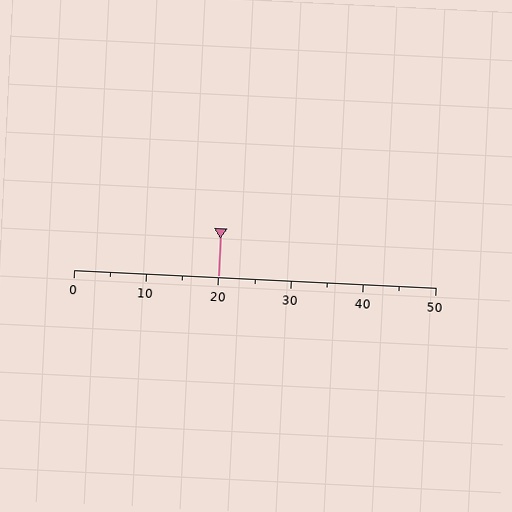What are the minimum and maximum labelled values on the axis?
The axis runs from 0 to 50.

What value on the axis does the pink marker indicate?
The marker indicates approximately 20.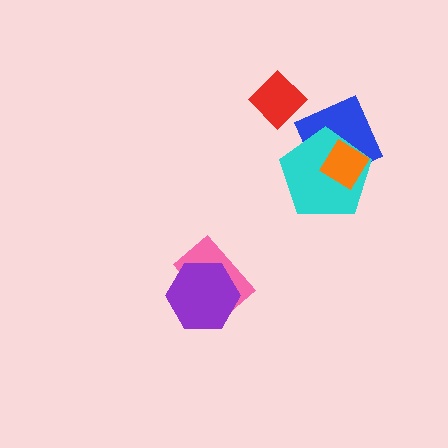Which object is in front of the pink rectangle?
The purple hexagon is in front of the pink rectangle.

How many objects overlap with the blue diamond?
2 objects overlap with the blue diamond.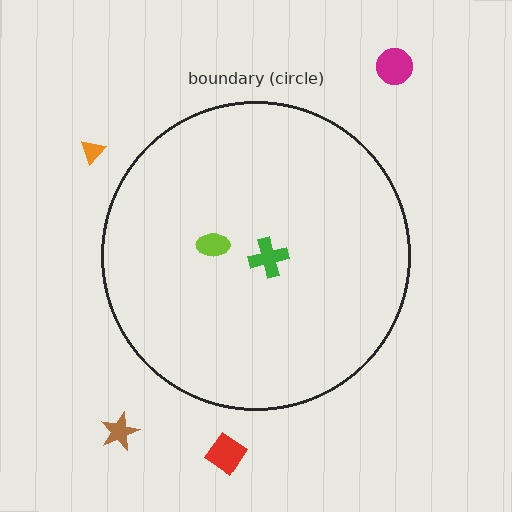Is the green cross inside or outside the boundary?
Inside.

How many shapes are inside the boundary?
2 inside, 4 outside.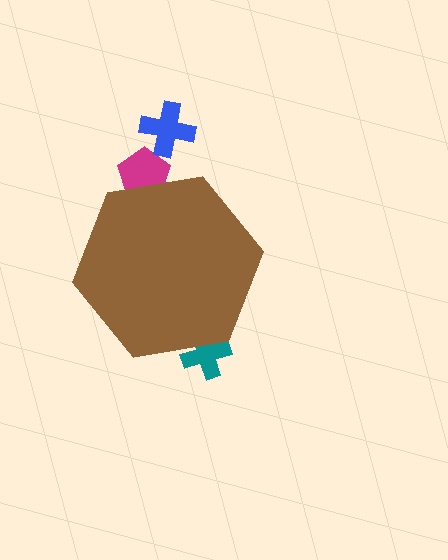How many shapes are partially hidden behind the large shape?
2 shapes are partially hidden.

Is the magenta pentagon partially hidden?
Yes, the magenta pentagon is partially hidden behind the brown hexagon.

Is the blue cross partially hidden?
No, the blue cross is fully visible.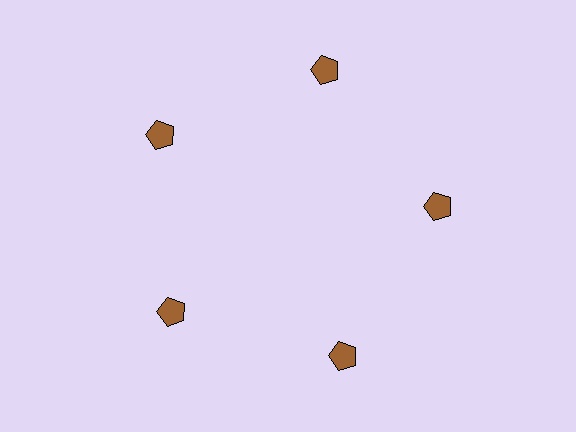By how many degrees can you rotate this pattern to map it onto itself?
The pattern maps onto itself every 72 degrees of rotation.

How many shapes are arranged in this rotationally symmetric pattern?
There are 5 shapes, arranged in 5 groups of 1.